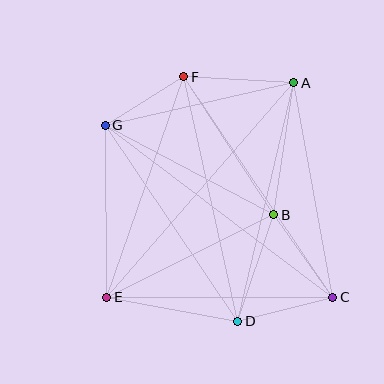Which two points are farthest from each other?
Points C and G are farthest from each other.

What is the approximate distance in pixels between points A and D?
The distance between A and D is approximately 245 pixels.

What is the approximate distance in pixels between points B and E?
The distance between B and E is approximately 186 pixels.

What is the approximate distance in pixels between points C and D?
The distance between C and D is approximately 98 pixels.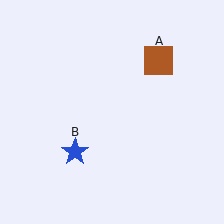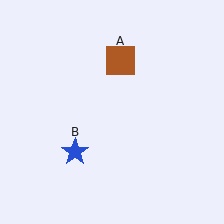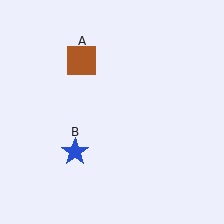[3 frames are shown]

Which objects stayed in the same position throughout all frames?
Blue star (object B) remained stationary.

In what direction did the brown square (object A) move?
The brown square (object A) moved left.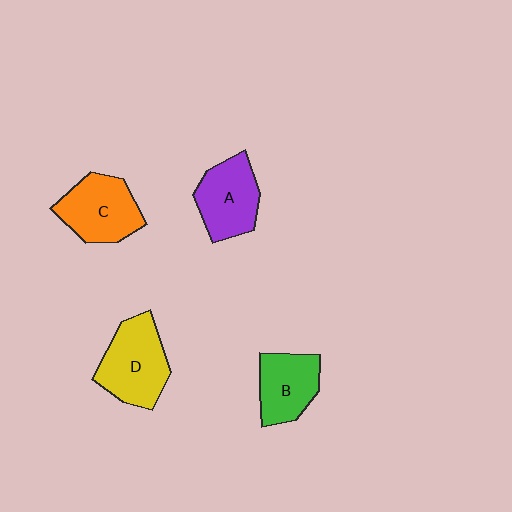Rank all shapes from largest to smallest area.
From largest to smallest: D (yellow), C (orange), A (purple), B (green).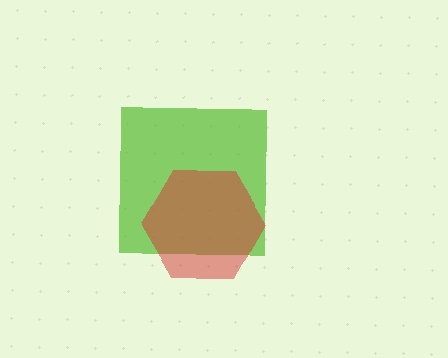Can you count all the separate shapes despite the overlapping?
Yes, there are 2 separate shapes.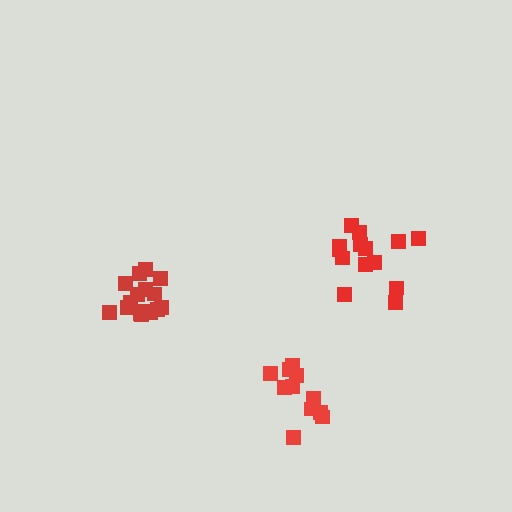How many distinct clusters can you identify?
There are 3 distinct clusters.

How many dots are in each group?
Group 1: 16 dots, Group 2: 14 dots, Group 3: 11 dots (41 total).